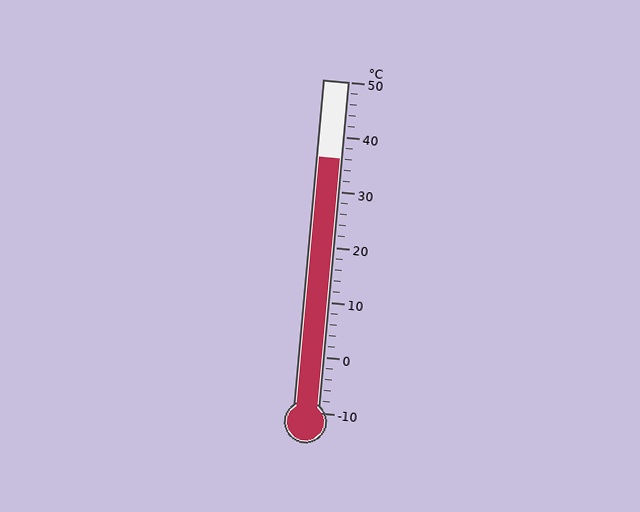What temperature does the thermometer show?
The thermometer shows approximately 36°C.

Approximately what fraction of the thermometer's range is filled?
The thermometer is filled to approximately 75% of its range.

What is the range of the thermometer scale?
The thermometer scale ranges from -10°C to 50°C.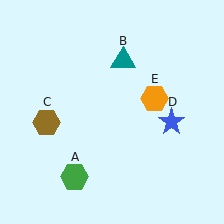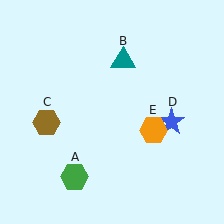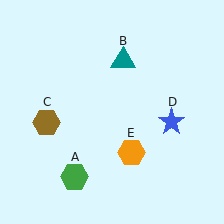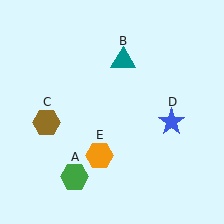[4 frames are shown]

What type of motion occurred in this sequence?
The orange hexagon (object E) rotated clockwise around the center of the scene.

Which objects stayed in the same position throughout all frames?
Green hexagon (object A) and teal triangle (object B) and brown hexagon (object C) and blue star (object D) remained stationary.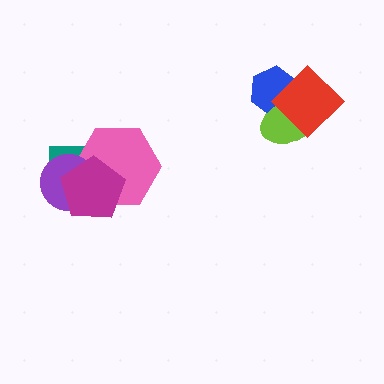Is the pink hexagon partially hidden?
Yes, it is partially covered by another shape.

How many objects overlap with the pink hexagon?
3 objects overlap with the pink hexagon.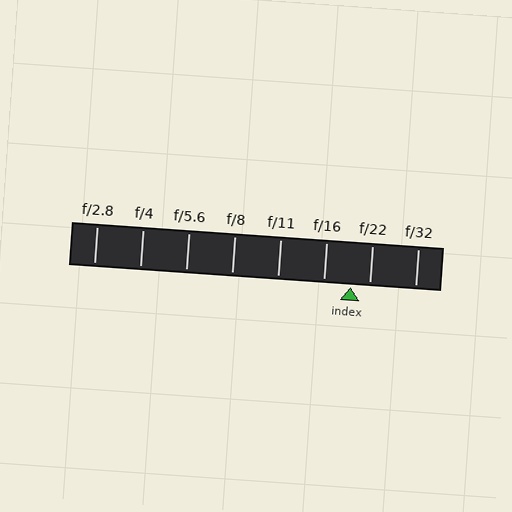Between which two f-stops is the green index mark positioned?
The index mark is between f/16 and f/22.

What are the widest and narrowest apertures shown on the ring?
The widest aperture shown is f/2.8 and the narrowest is f/32.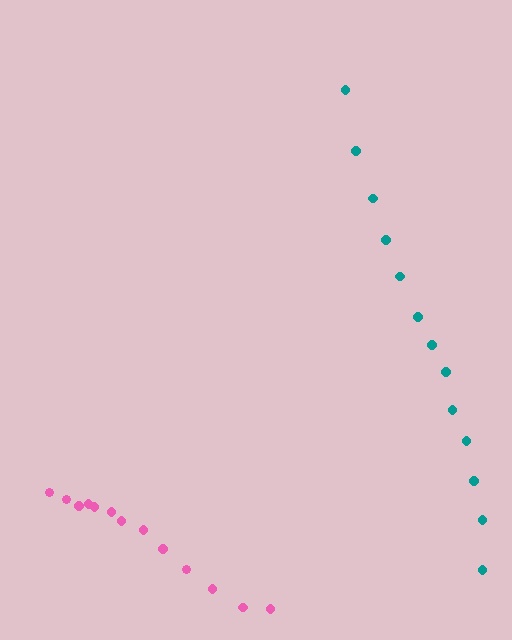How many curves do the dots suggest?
There are 2 distinct paths.